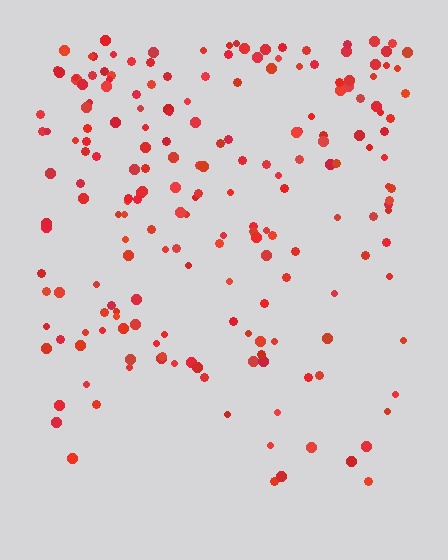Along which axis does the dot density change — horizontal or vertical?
Vertical.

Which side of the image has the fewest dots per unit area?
The bottom.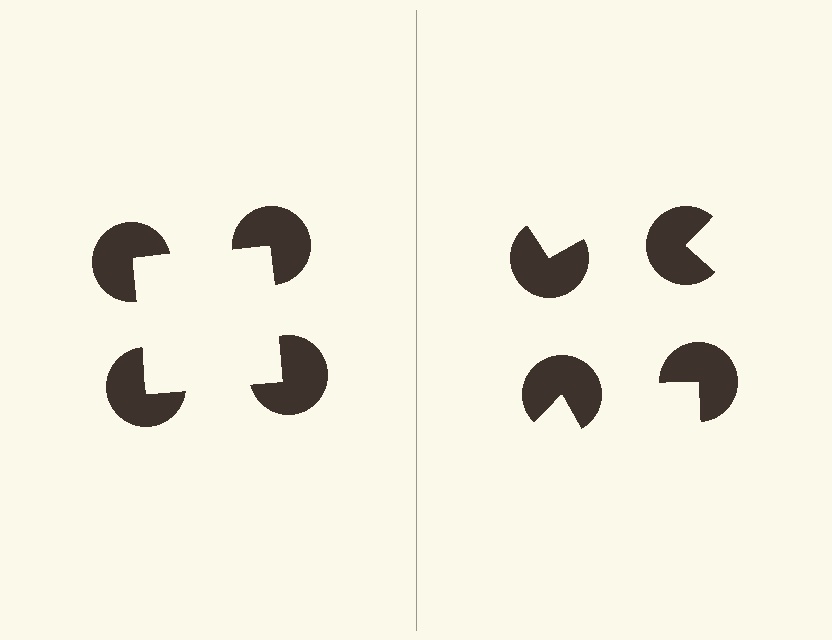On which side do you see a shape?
An illusory square appears on the left side. On the right side the wedge cuts are rotated, so no coherent shape forms.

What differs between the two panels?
The pac-man discs are positioned identically on both sides; only the wedge orientations differ. On the left they align to a square; on the right they are misaligned.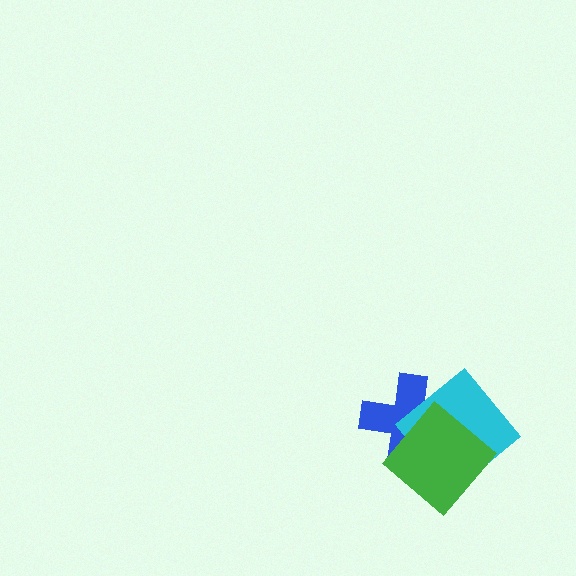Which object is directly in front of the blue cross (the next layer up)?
The cyan diamond is directly in front of the blue cross.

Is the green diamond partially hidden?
No, no other shape covers it.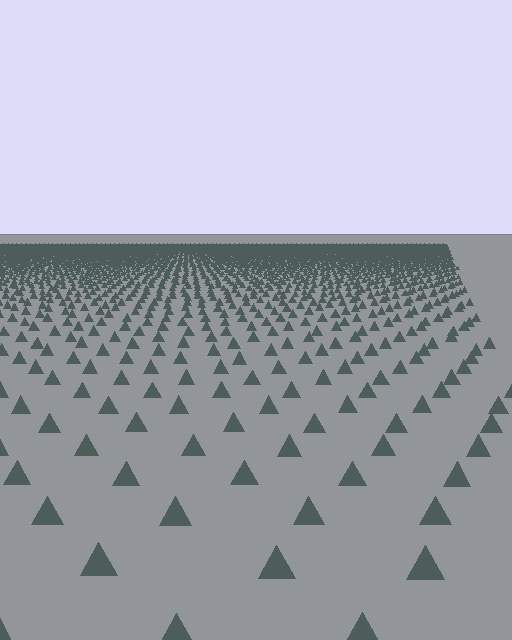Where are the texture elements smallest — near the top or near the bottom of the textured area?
Near the top.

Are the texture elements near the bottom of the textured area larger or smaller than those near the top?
Larger. Near the bottom, elements are closer to the viewer and appear at a bigger on-screen size.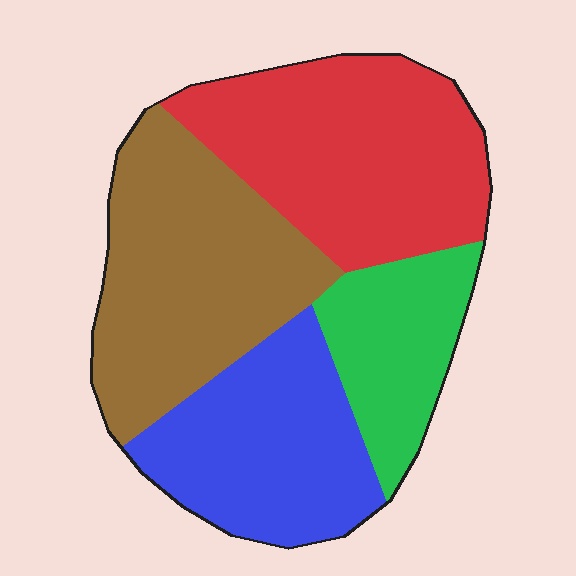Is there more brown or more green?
Brown.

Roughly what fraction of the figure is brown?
Brown takes up about one third (1/3) of the figure.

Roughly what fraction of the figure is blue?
Blue takes up about one quarter (1/4) of the figure.